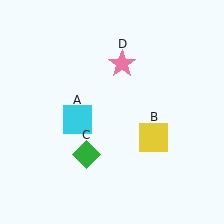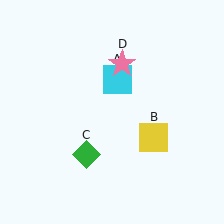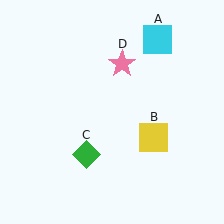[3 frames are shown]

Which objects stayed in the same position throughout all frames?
Yellow square (object B) and green diamond (object C) and pink star (object D) remained stationary.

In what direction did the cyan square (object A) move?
The cyan square (object A) moved up and to the right.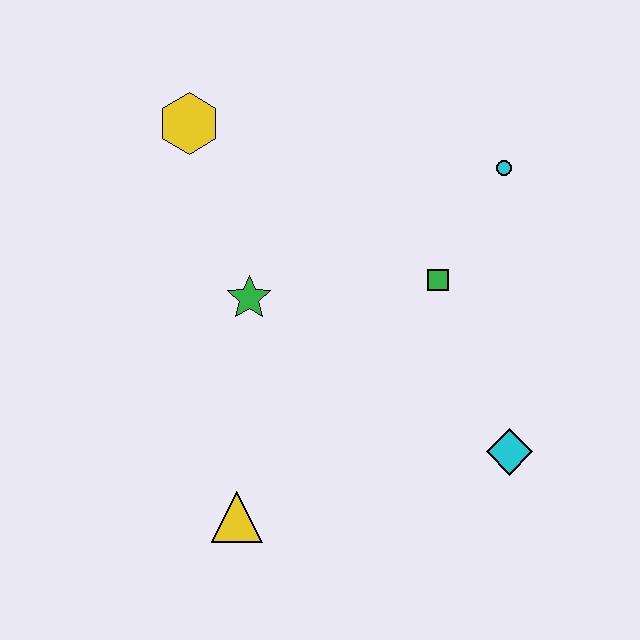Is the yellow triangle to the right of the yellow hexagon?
Yes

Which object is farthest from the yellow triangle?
The cyan circle is farthest from the yellow triangle.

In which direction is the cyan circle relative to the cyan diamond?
The cyan circle is above the cyan diamond.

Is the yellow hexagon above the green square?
Yes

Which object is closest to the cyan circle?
The green square is closest to the cyan circle.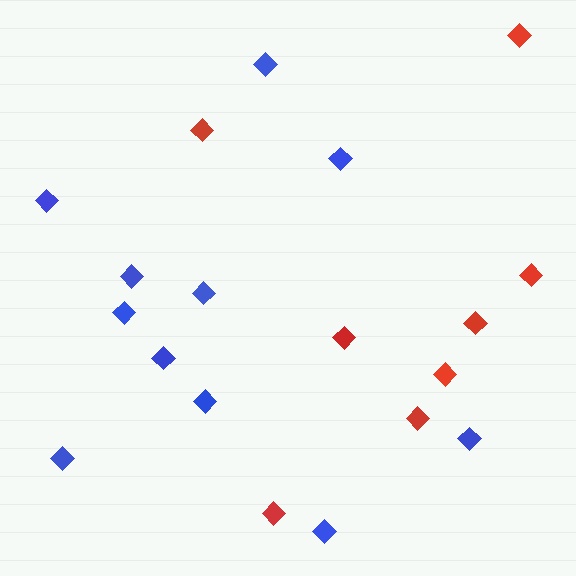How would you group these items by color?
There are 2 groups: one group of blue diamonds (11) and one group of red diamonds (8).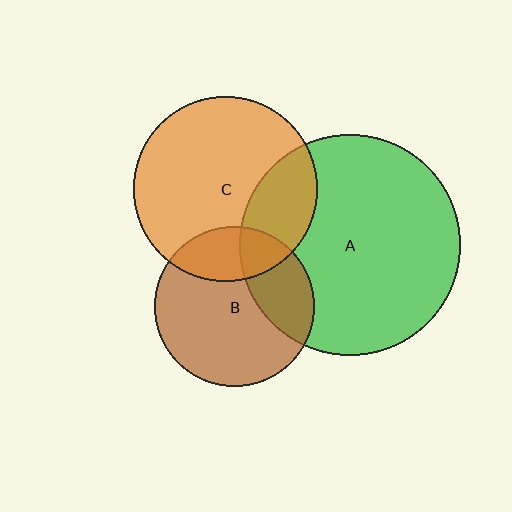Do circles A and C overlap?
Yes.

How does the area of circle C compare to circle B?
Approximately 1.3 times.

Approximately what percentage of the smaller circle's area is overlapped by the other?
Approximately 25%.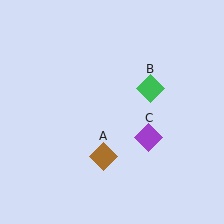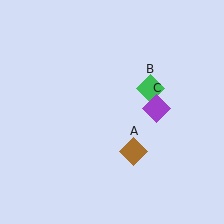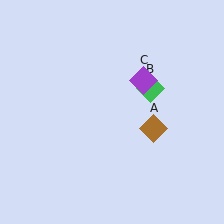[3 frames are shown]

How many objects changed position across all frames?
2 objects changed position: brown diamond (object A), purple diamond (object C).